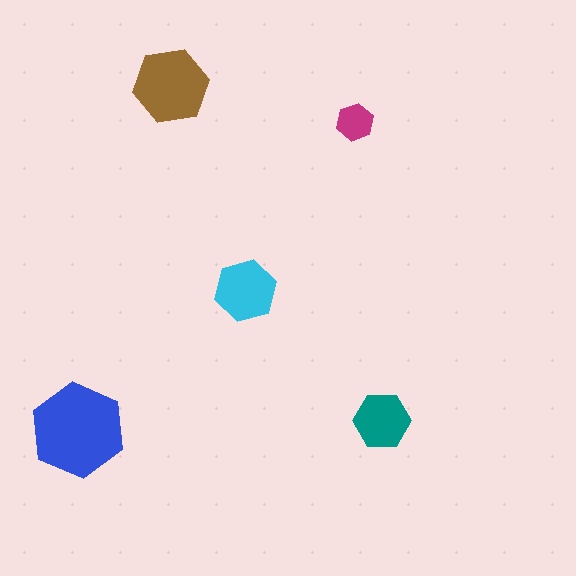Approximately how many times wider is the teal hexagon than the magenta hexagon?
About 1.5 times wider.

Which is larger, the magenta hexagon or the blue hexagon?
The blue one.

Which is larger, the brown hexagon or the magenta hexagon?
The brown one.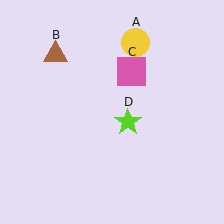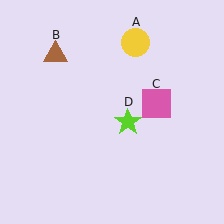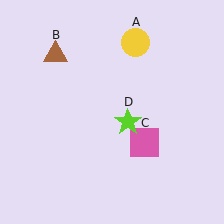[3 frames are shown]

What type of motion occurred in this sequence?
The pink square (object C) rotated clockwise around the center of the scene.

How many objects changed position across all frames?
1 object changed position: pink square (object C).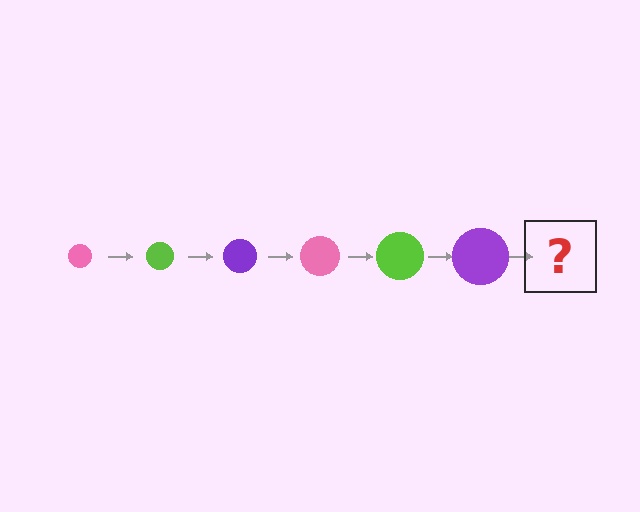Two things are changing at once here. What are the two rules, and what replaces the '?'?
The two rules are that the circle grows larger each step and the color cycles through pink, lime, and purple. The '?' should be a pink circle, larger than the previous one.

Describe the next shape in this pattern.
It should be a pink circle, larger than the previous one.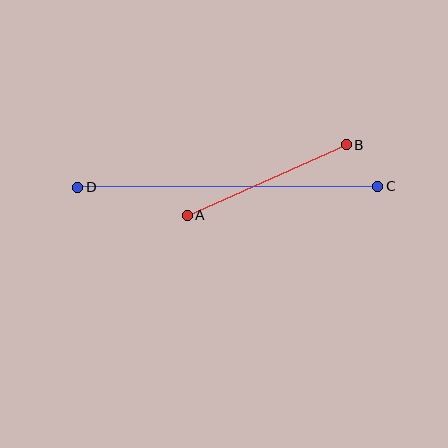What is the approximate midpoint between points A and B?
The midpoint is at approximately (267, 180) pixels.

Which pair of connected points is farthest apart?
Points C and D are farthest apart.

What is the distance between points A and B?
The distance is approximately 174 pixels.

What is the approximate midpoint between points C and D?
The midpoint is at approximately (228, 187) pixels.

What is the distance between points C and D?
The distance is approximately 300 pixels.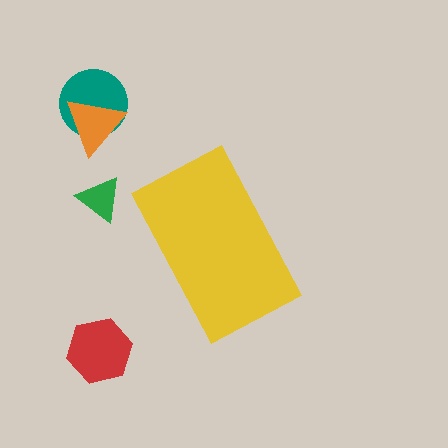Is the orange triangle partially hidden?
No, the orange triangle is fully visible.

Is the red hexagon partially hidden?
No, the red hexagon is fully visible.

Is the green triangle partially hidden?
No, the green triangle is fully visible.